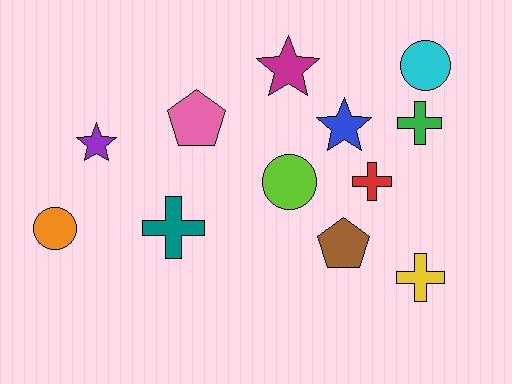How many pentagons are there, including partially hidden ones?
There are 2 pentagons.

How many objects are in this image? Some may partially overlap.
There are 12 objects.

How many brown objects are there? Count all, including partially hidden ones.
There is 1 brown object.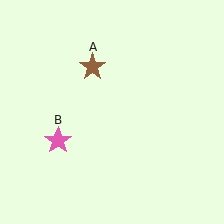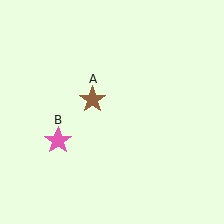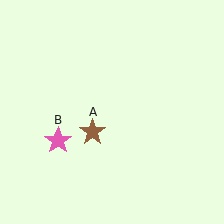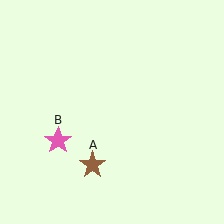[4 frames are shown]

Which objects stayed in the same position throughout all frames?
Pink star (object B) remained stationary.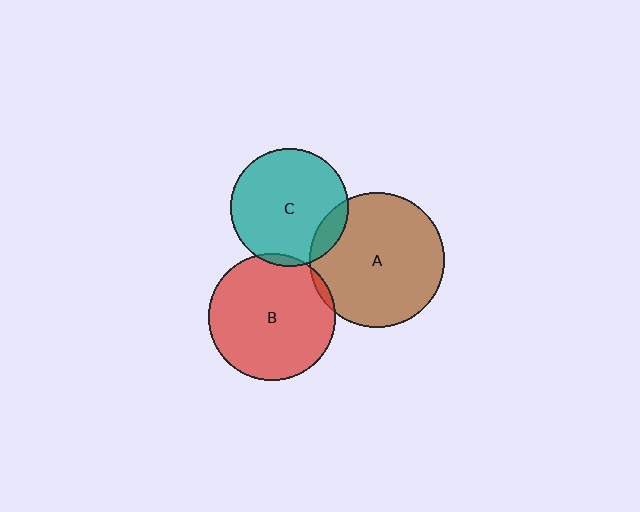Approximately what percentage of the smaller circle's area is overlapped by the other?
Approximately 10%.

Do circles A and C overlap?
Yes.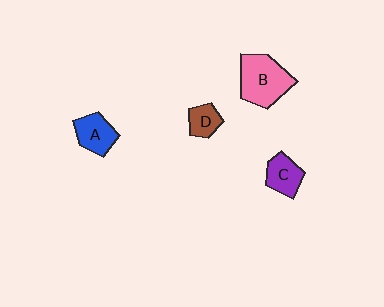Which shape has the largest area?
Shape B (pink).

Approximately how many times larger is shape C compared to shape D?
Approximately 1.3 times.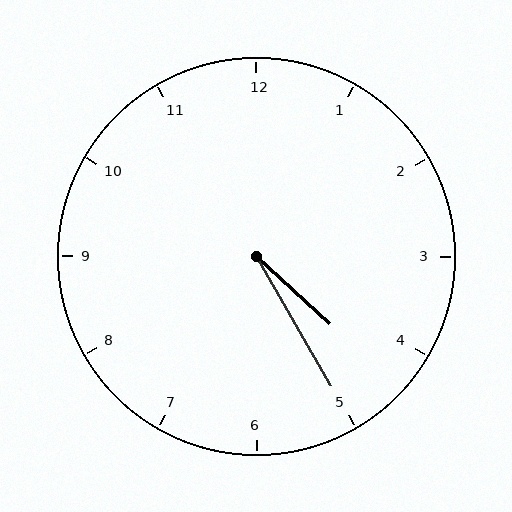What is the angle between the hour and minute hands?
Approximately 18 degrees.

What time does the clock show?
4:25.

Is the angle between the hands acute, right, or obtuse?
It is acute.